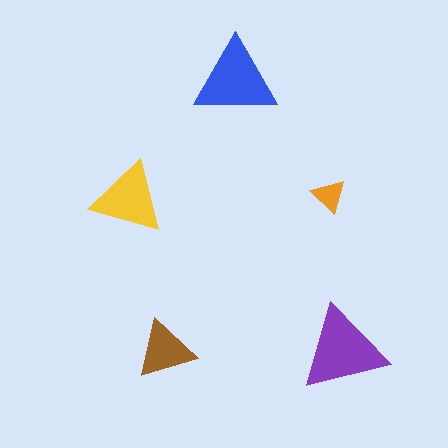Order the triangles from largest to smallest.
the purple one, the blue one, the yellow one, the brown one, the orange one.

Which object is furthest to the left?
The yellow triangle is leftmost.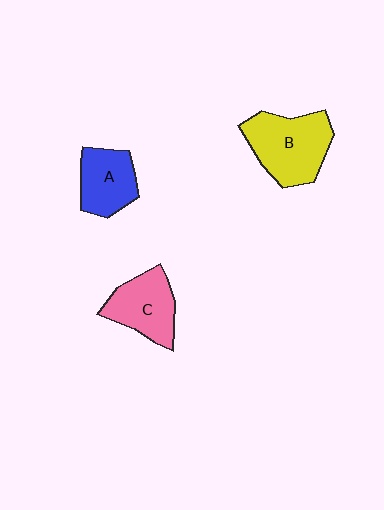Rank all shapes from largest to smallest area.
From largest to smallest: B (yellow), C (pink), A (blue).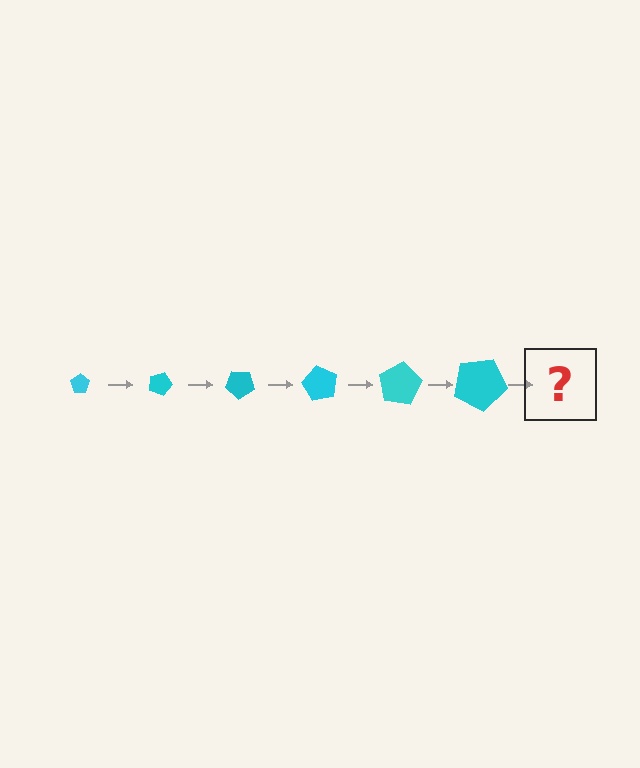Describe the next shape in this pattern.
It should be a pentagon, larger than the previous one and rotated 120 degrees from the start.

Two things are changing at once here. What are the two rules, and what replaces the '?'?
The two rules are that the pentagon grows larger each step and it rotates 20 degrees each step. The '?' should be a pentagon, larger than the previous one and rotated 120 degrees from the start.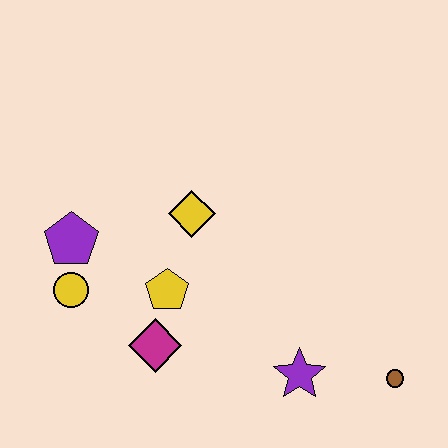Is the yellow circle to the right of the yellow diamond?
No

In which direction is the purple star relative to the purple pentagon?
The purple star is to the right of the purple pentagon.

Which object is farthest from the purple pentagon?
The brown circle is farthest from the purple pentagon.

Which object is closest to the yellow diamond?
The yellow pentagon is closest to the yellow diamond.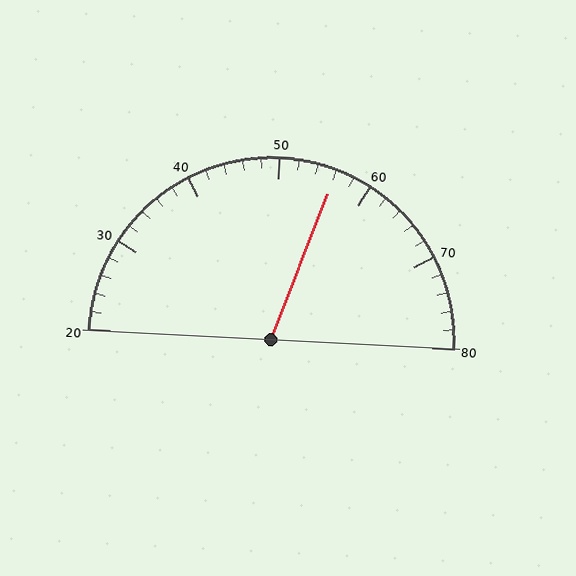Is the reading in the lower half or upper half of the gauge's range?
The reading is in the upper half of the range (20 to 80).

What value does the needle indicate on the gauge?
The needle indicates approximately 56.